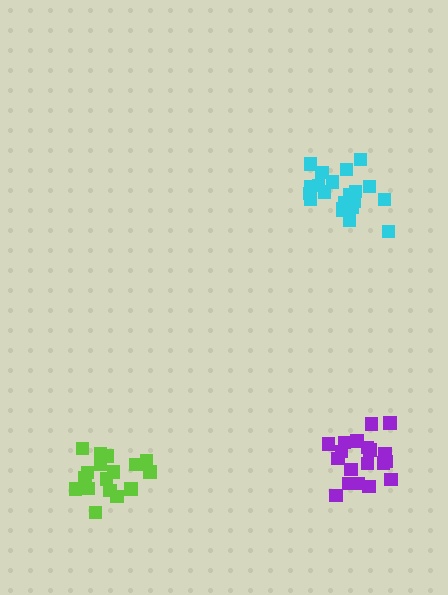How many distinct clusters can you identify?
There are 3 distinct clusters.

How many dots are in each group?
Group 1: 21 dots, Group 2: 19 dots, Group 3: 17 dots (57 total).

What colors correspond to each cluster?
The clusters are colored: cyan, purple, lime.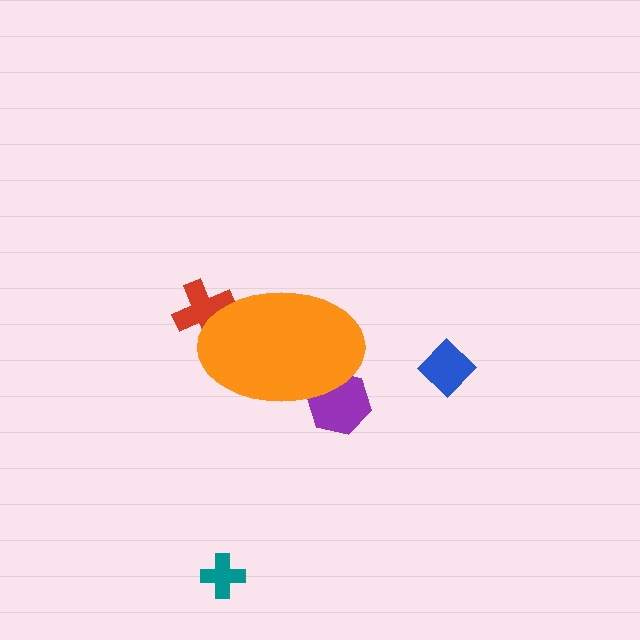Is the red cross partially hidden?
Yes, the red cross is partially hidden behind the orange ellipse.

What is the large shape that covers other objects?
An orange ellipse.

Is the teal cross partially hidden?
No, the teal cross is fully visible.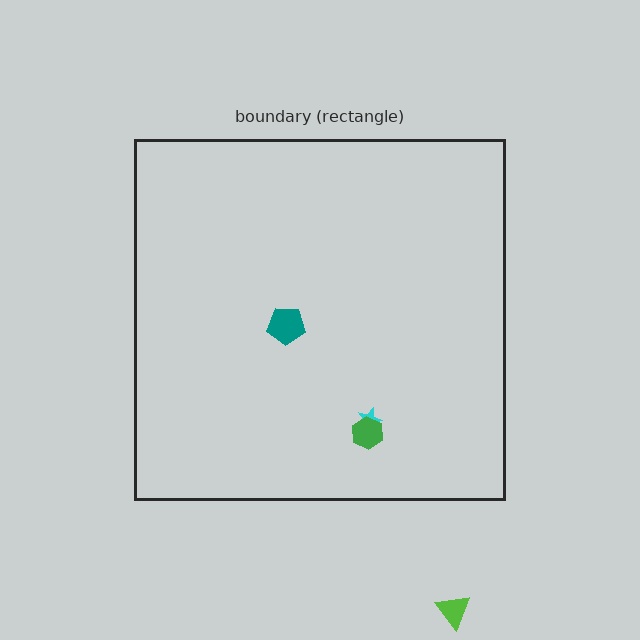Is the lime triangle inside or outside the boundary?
Outside.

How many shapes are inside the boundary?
3 inside, 1 outside.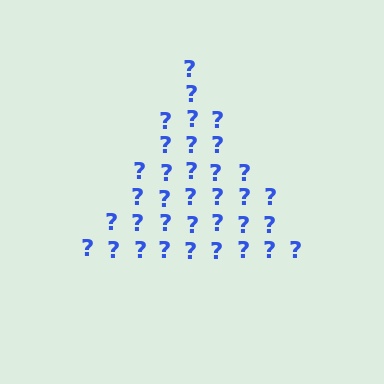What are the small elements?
The small elements are question marks.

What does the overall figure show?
The overall figure shows a triangle.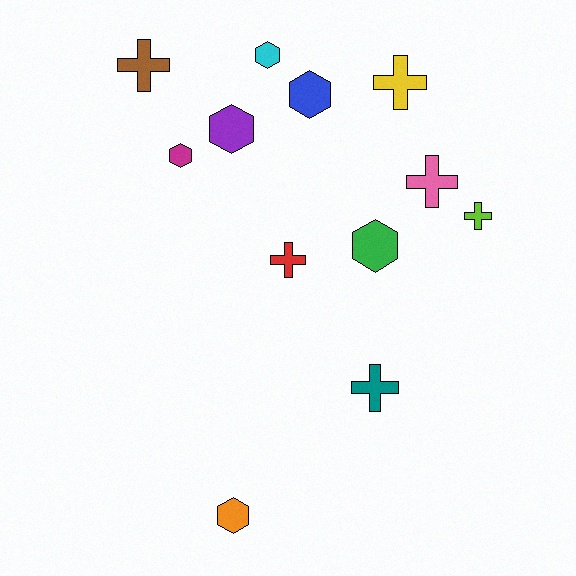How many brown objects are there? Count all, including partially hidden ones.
There is 1 brown object.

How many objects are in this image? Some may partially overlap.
There are 12 objects.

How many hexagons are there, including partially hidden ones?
There are 6 hexagons.